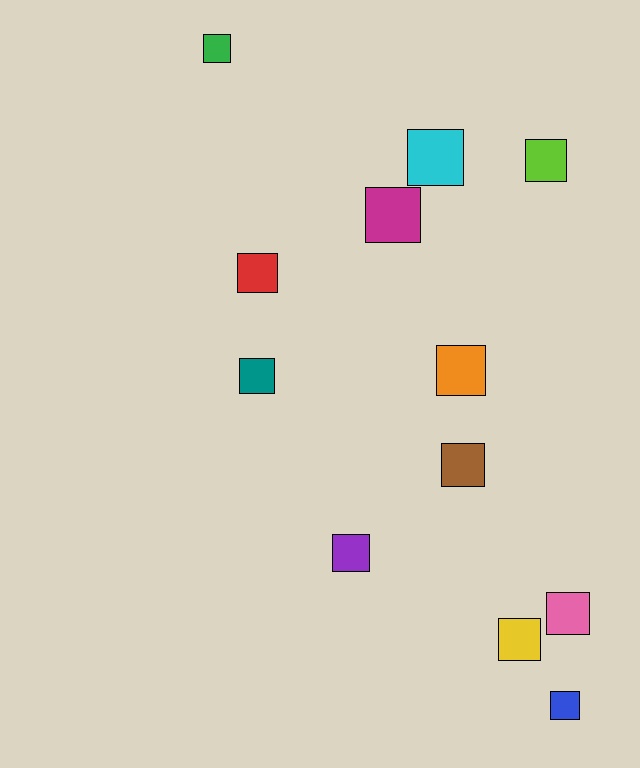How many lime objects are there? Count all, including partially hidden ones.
There is 1 lime object.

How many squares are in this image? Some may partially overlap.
There are 12 squares.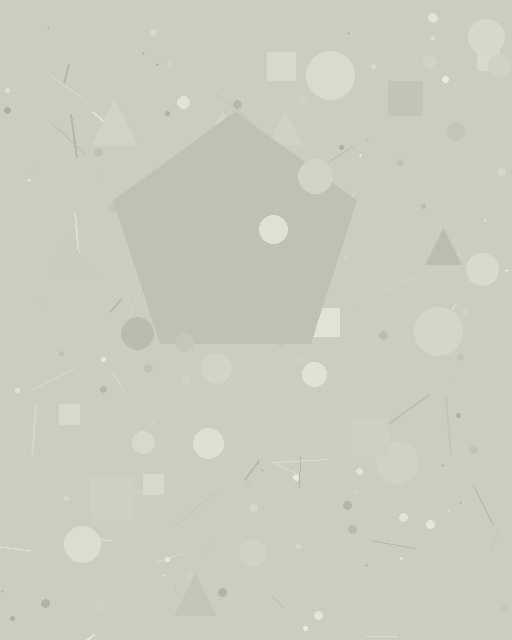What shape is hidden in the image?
A pentagon is hidden in the image.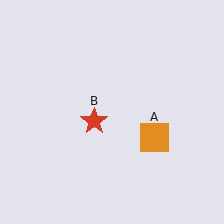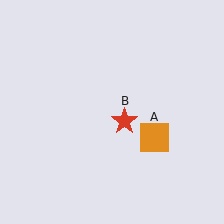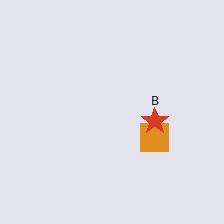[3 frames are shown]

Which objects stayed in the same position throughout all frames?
Orange square (object A) remained stationary.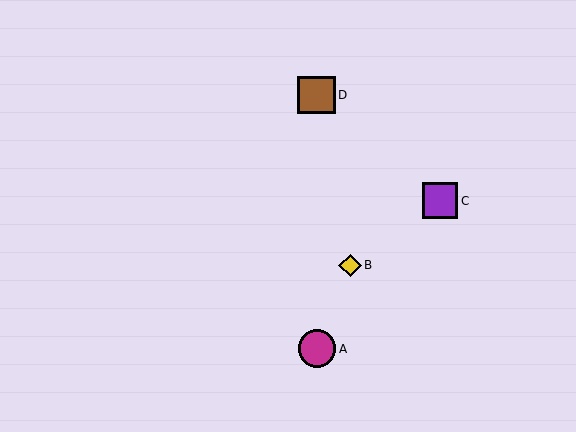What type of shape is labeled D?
Shape D is a brown square.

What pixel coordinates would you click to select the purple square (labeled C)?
Click at (440, 201) to select the purple square C.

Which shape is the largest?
The brown square (labeled D) is the largest.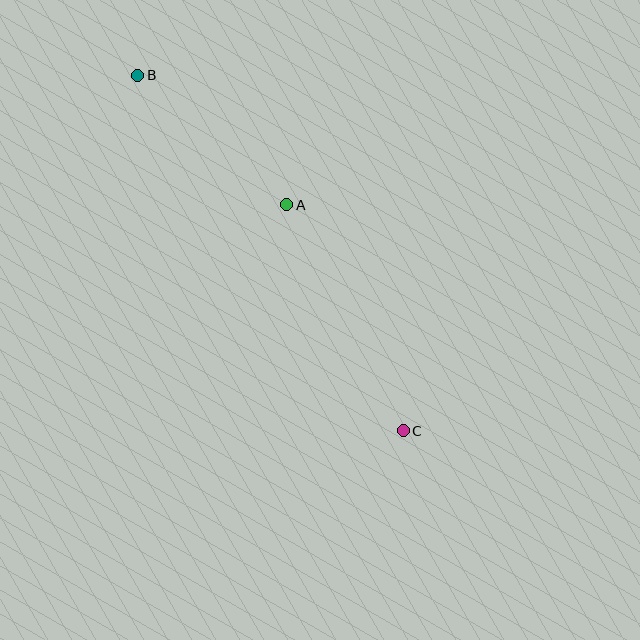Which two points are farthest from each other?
Points B and C are farthest from each other.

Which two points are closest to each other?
Points A and B are closest to each other.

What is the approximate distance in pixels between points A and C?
The distance between A and C is approximately 255 pixels.